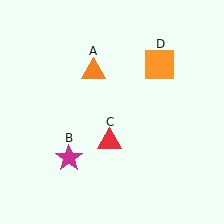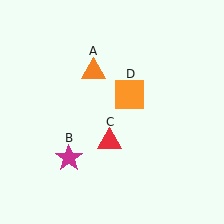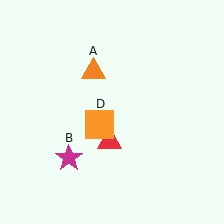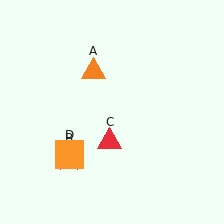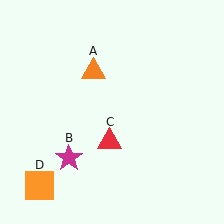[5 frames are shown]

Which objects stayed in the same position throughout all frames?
Orange triangle (object A) and magenta star (object B) and red triangle (object C) remained stationary.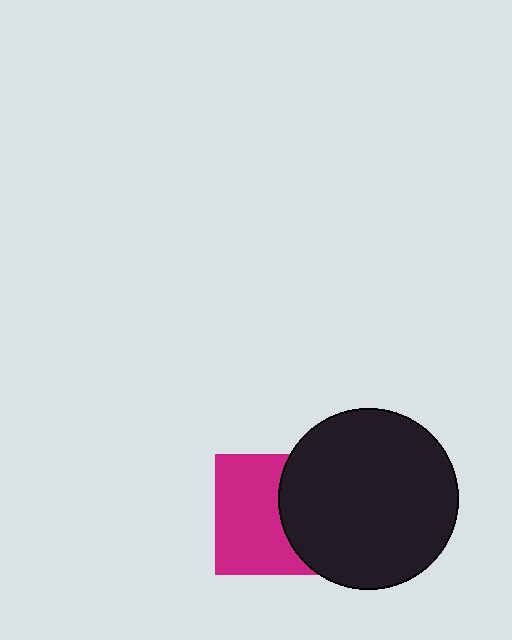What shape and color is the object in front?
The object in front is a black circle.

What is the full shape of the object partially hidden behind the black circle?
The partially hidden object is a magenta square.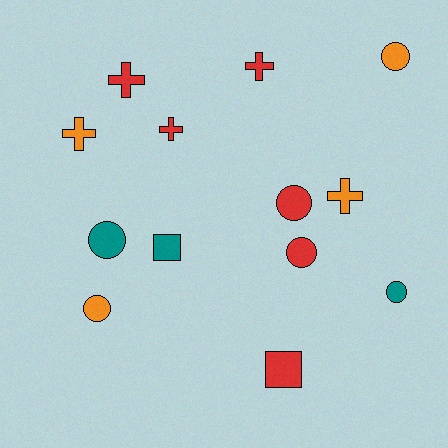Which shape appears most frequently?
Circle, with 6 objects.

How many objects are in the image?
There are 13 objects.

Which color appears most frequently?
Red, with 6 objects.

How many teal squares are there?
There is 1 teal square.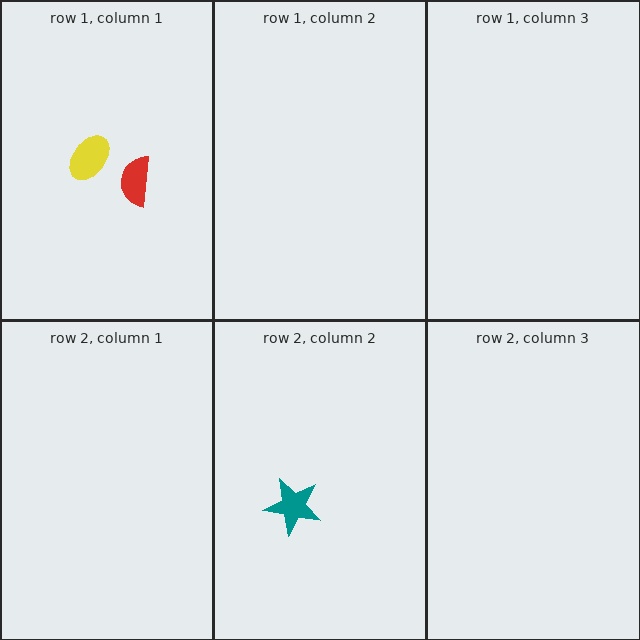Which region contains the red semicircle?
The row 1, column 1 region.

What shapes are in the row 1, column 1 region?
The yellow ellipse, the red semicircle.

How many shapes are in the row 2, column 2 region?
1.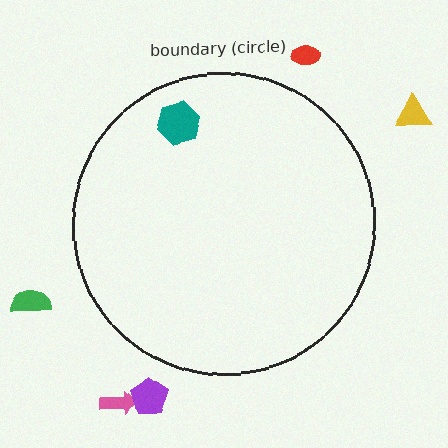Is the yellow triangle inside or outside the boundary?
Outside.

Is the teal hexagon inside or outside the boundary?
Inside.